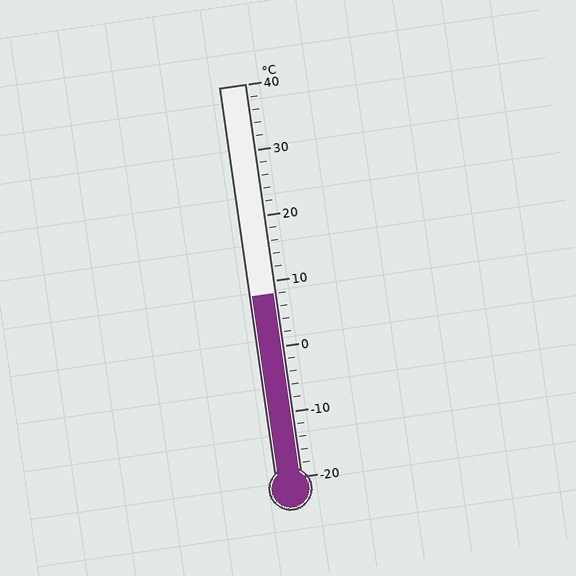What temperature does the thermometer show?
The thermometer shows approximately 8°C.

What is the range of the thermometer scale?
The thermometer scale ranges from -20°C to 40°C.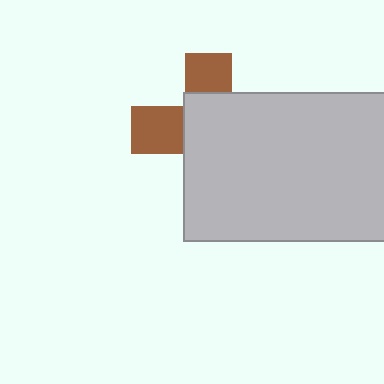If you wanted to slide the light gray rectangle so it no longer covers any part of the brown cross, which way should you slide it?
Slide it toward the lower-right — that is the most direct way to separate the two shapes.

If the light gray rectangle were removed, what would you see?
You would see the complete brown cross.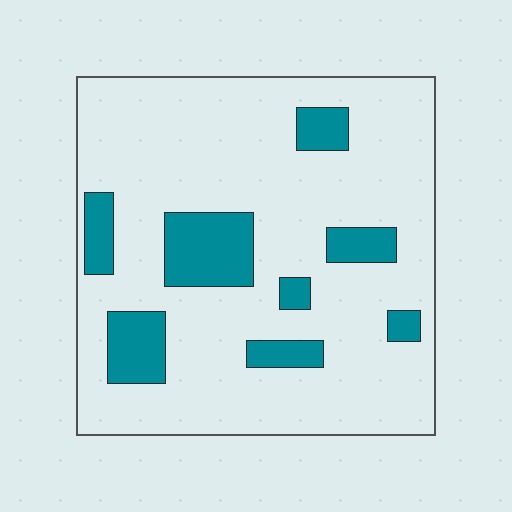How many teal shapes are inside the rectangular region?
8.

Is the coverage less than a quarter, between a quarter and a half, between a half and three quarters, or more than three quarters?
Less than a quarter.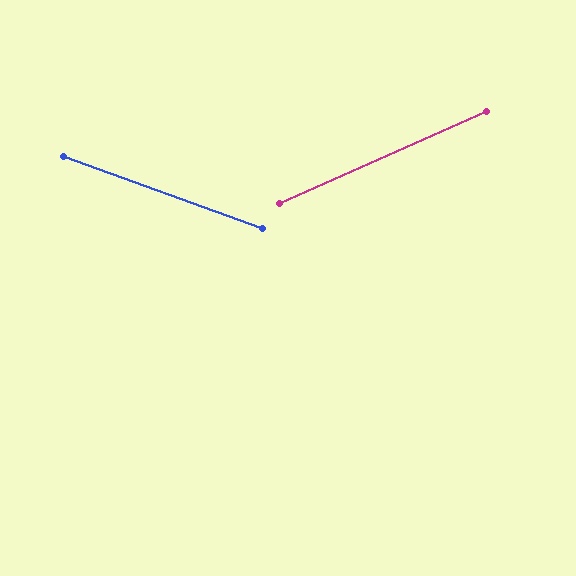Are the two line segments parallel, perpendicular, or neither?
Neither parallel nor perpendicular — they differ by about 44°.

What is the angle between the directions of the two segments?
Approximately 44 degrees.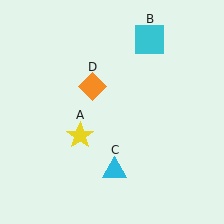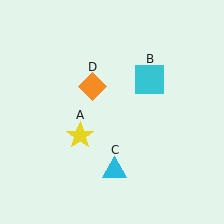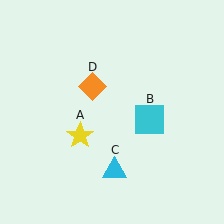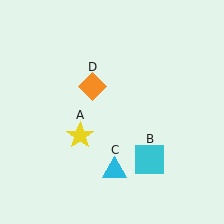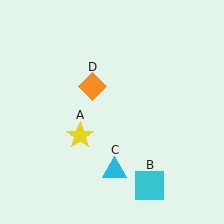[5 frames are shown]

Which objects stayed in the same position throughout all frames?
Yellow star (object A) and cyan triangle (object C) and orange diamond (object D) remained stationary.